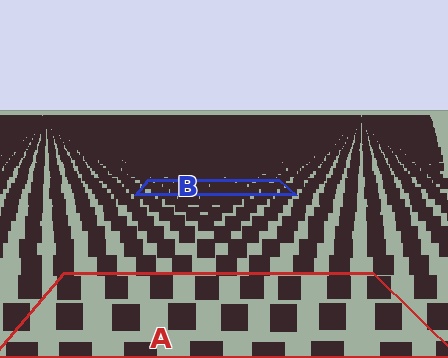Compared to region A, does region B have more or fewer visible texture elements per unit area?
Region B has more texture elements per unit area — they are packed more densely because it is farther away.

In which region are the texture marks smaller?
The texture marks are smaller in region B, because it is farther away.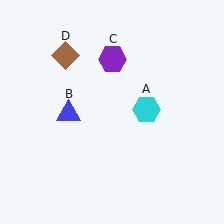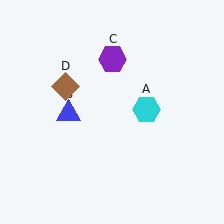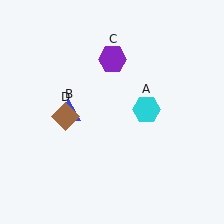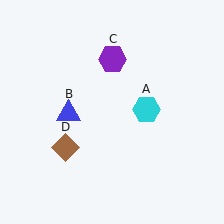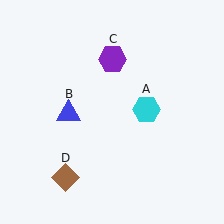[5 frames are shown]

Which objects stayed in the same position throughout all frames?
Cyan hexagon (object A) and blue triangle (object B) and purple hexagon (object C) remained stationary.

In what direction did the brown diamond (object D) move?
The brown diamond (object D) moved down.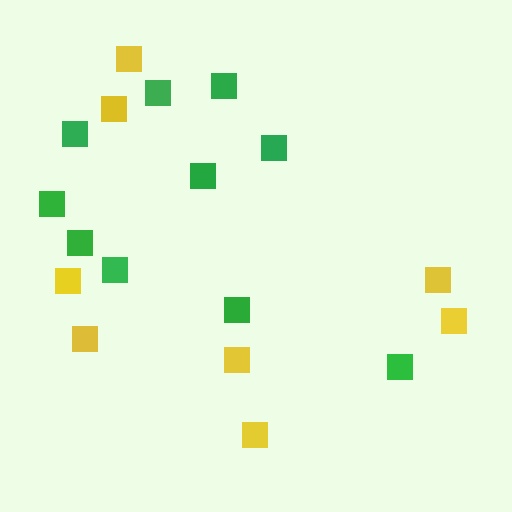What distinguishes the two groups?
There are 2 groups: one group of yellow squares (8) and one group of green squares (10).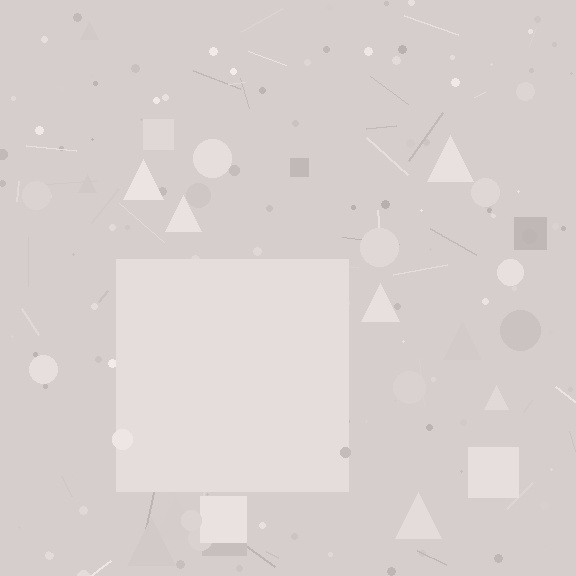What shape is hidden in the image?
A square is hidden in the image.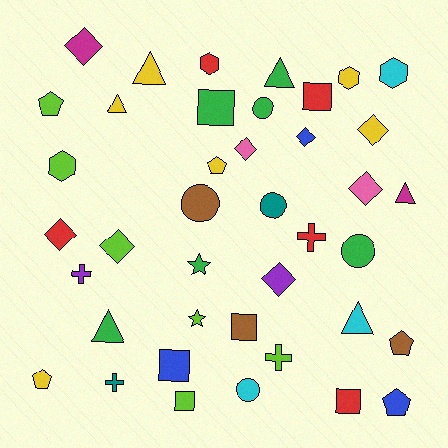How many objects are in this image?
There are 40 objects.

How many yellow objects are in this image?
There are 6 yellow objects.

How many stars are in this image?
There are 2 stars.